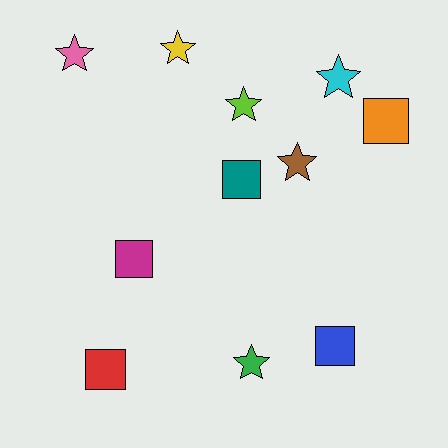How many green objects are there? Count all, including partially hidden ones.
There is 1 green object.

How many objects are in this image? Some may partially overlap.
There are 11 objects.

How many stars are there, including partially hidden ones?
There are 6 stars.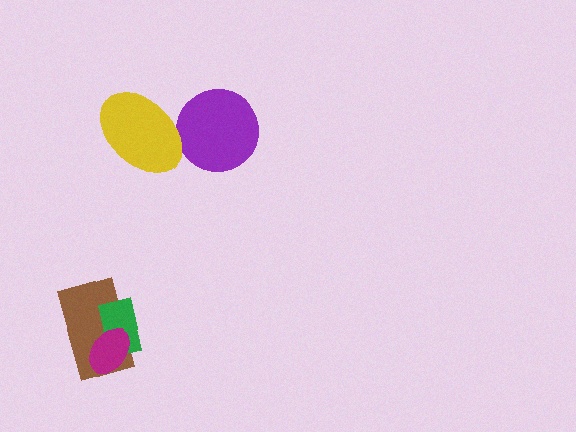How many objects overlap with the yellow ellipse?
1 object overlaps with the yellow ellipse.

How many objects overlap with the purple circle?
1 object overlaps with the purple circle.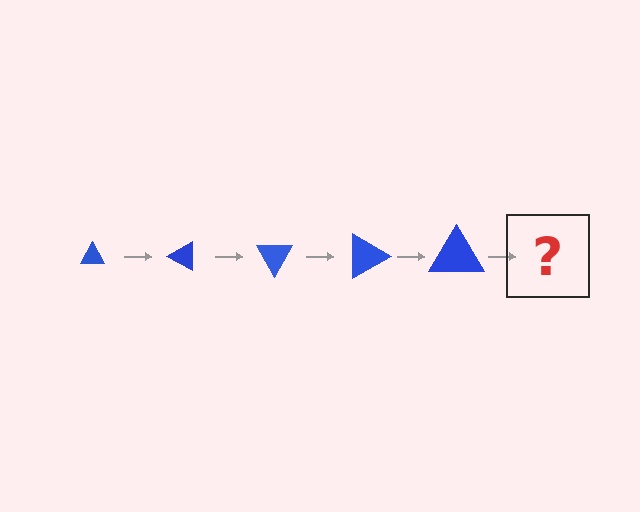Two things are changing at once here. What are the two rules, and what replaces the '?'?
The two rules are that the triangle grows larger each step and it rotates 30 degrees each step. The '?' should be a triangle, larger than the previous one and rotated 150 degrees from the start.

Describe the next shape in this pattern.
It should be a triangle, larger than the previous one and rotated 150 degrees from the start.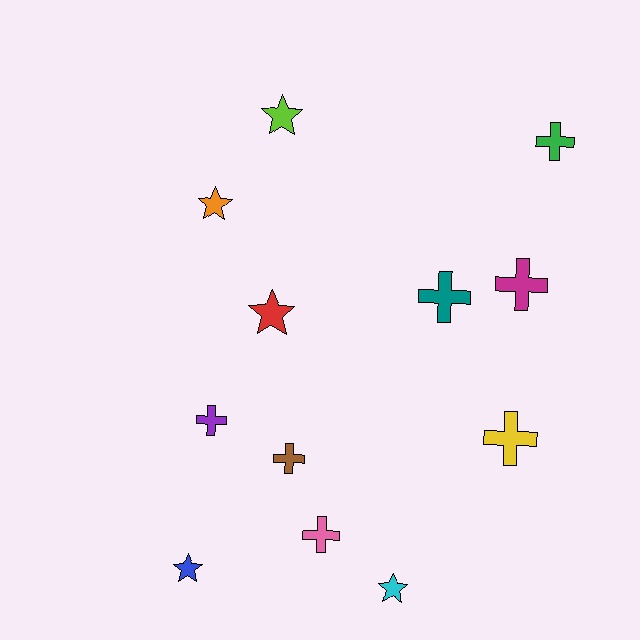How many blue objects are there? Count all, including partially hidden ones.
There is 1 blue object.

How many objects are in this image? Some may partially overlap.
There are 12 objects.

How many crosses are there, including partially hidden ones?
There are 7 crosses.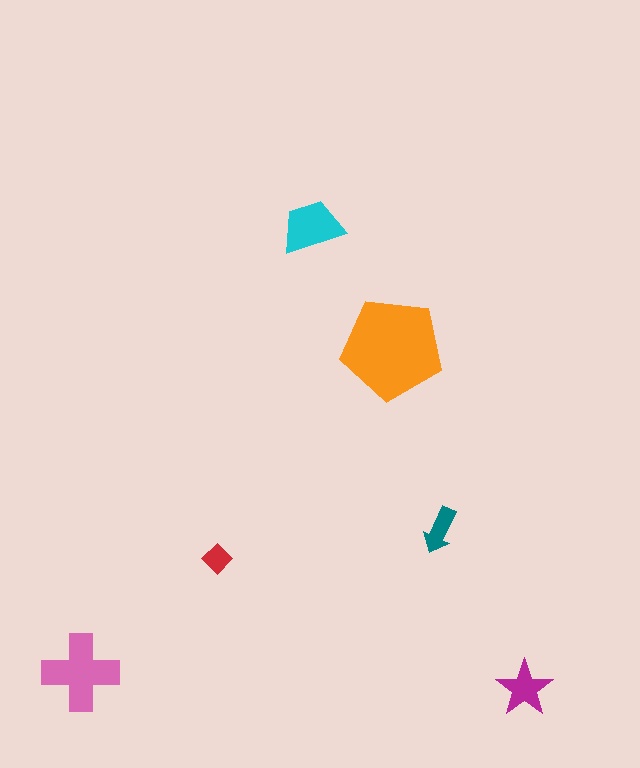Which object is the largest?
The orange pentagon.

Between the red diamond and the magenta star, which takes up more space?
The magenta star.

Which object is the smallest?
The red diamond.